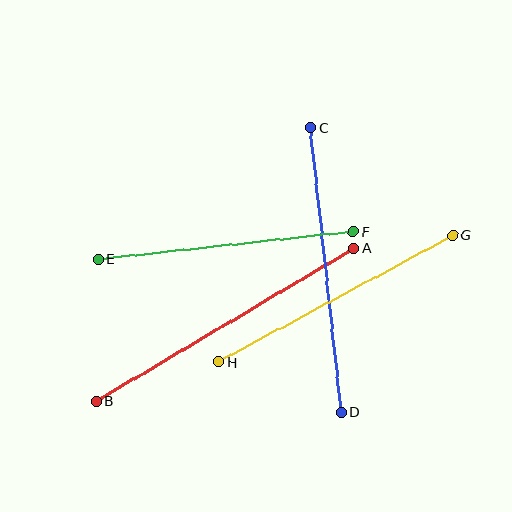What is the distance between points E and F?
The distance is approximately 257 pixels.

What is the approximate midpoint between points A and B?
The midpoint is at approximately (225, 325) pixels.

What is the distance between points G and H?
The distance is approximately 266 pixels.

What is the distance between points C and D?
The distance is approximately 286 pixels.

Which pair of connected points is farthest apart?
Points A and B are farthest apart.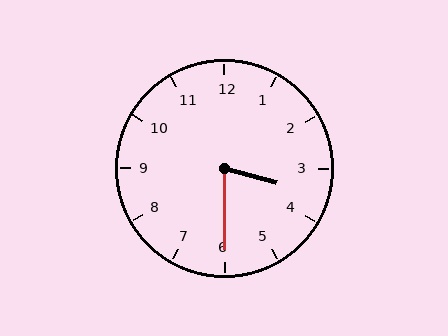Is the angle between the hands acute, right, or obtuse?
It is acute.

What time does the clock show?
3:30.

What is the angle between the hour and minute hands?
Approximately 75 degrees.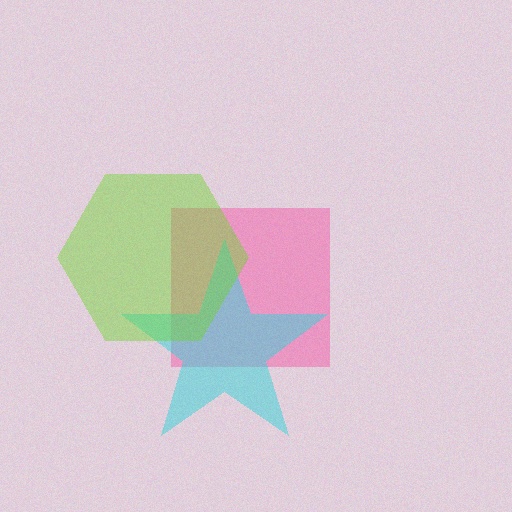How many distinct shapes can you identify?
There are 3 distinct shapes: a pink square, a cyan star, a lime hexagon.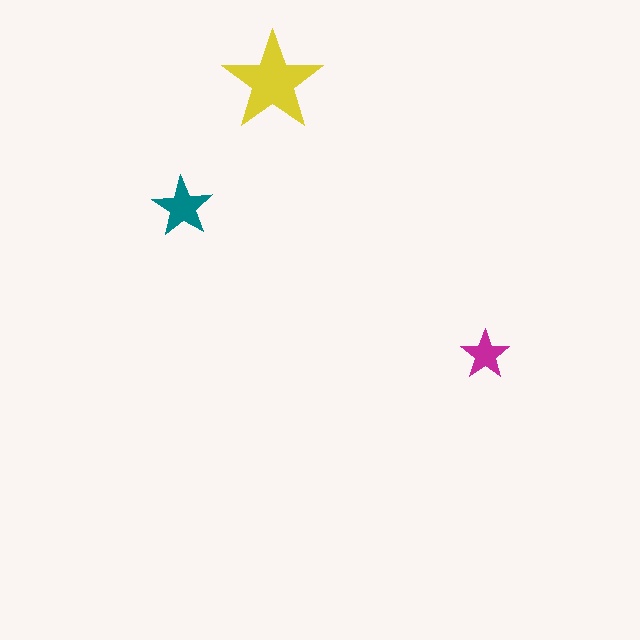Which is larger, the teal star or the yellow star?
The yellow one.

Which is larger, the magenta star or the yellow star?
The yellow one.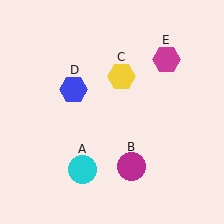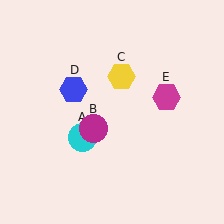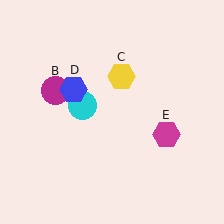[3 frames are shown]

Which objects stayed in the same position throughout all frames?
Yellow hexagon (object C) and blue hexagon (object D) remained stationary.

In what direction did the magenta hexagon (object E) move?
The magenta hexagon (object E) moved down.